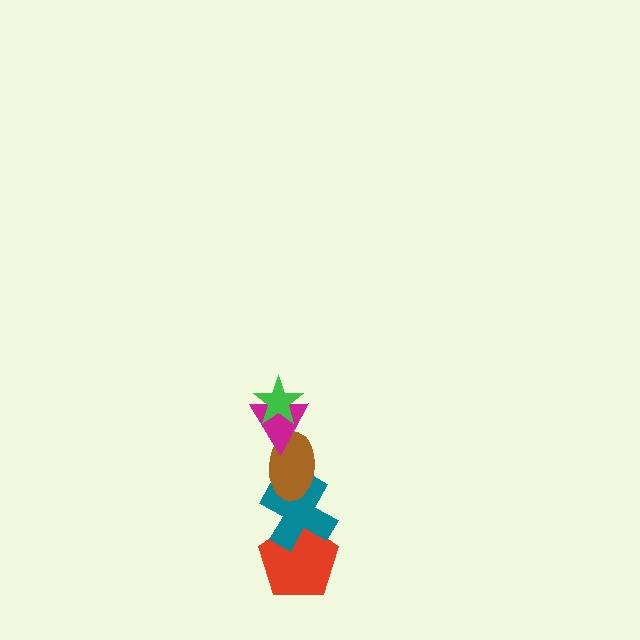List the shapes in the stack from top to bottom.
From top to bottom: the green star, the magenta triangle, the brown ellipse, the teal cross, the red pentagon.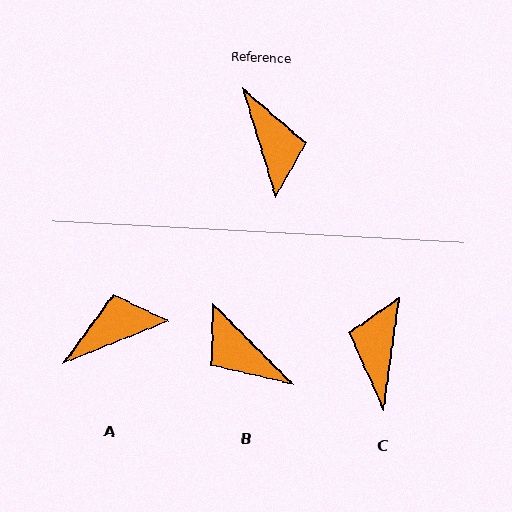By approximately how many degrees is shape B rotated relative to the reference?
Approximately 152 degrees clockwise.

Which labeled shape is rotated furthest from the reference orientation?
C, about 155 degrees away.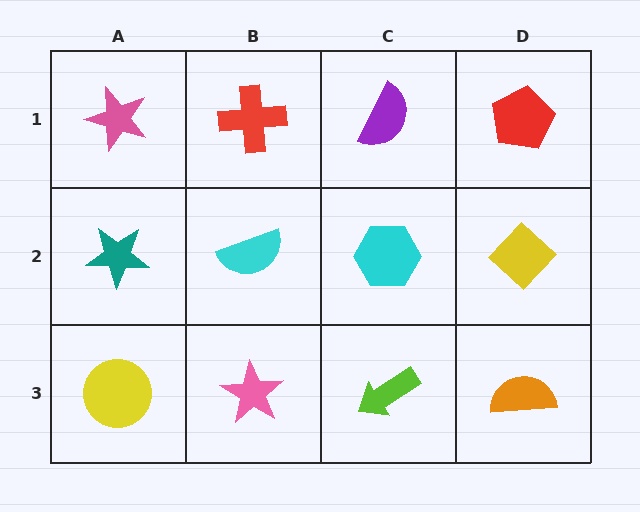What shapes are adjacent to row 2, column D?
A red pentagon (row 1, column D), an orange semicircle (row 3, column D), a cyan hexagon (row 2, column C).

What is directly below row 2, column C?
A lime arrow.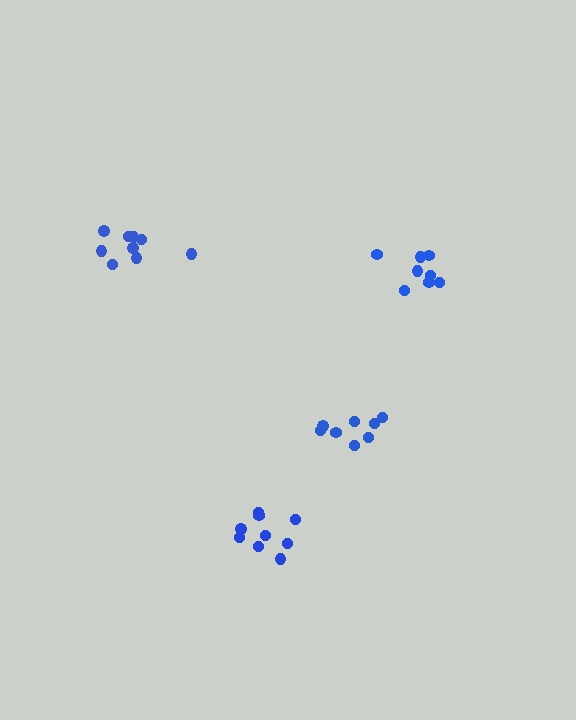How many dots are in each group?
Group 1: 9 dots, Group 2: 9 dots, Group 3: 8 dots, Group 4: 8 dots (34 total).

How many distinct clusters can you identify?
There are 4 distinct clusters.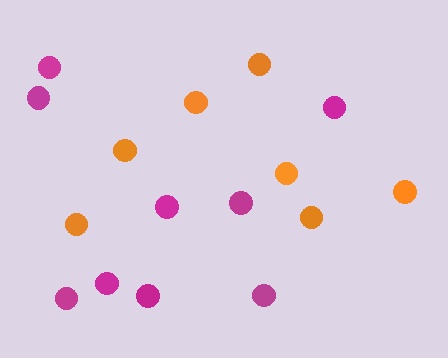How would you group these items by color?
There are 2 groups: one group of orange circles (7) and one group of magenta circles (9).